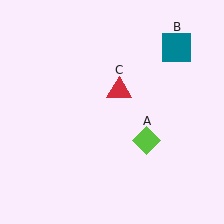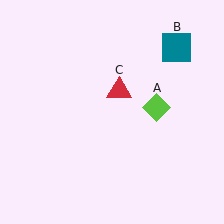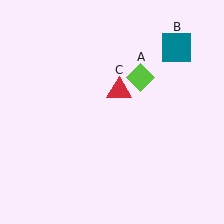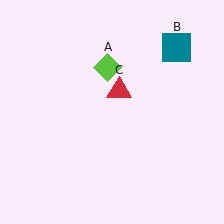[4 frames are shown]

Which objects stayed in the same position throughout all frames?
Teal square (object B) and red triangle (object C) remained stationary.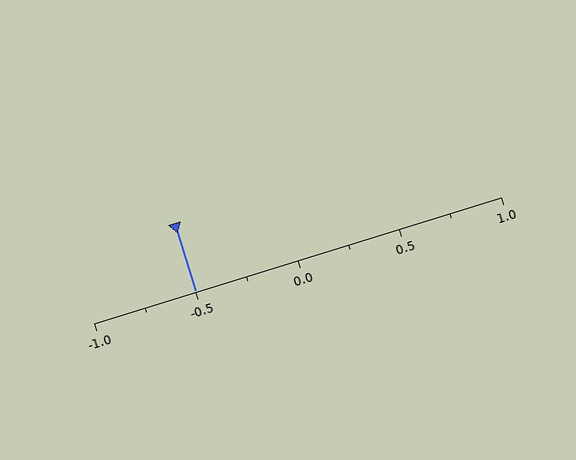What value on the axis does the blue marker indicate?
The marker indicates approximately -0.5.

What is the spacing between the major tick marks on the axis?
The major ticks are spaced 0.5 apart.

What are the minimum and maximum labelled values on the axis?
The axis runs from -1.0 to 1.0.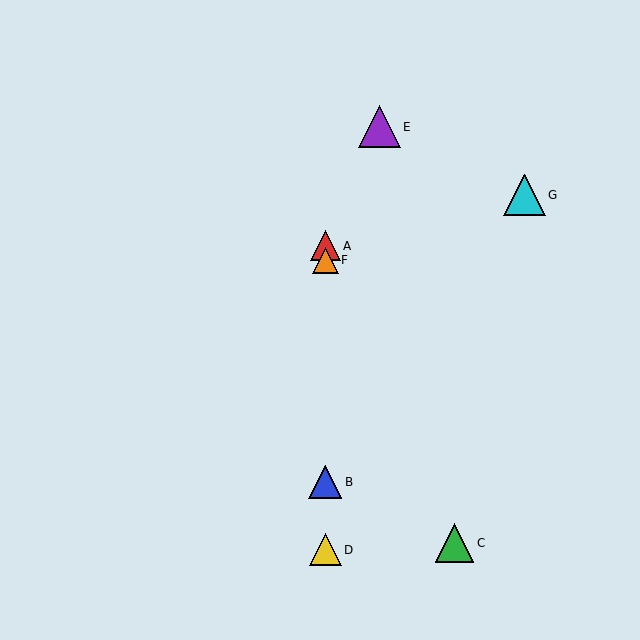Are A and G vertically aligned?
No, A is at x≈325 and G is at x≈525.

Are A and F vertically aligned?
Yes, both are at x≈325.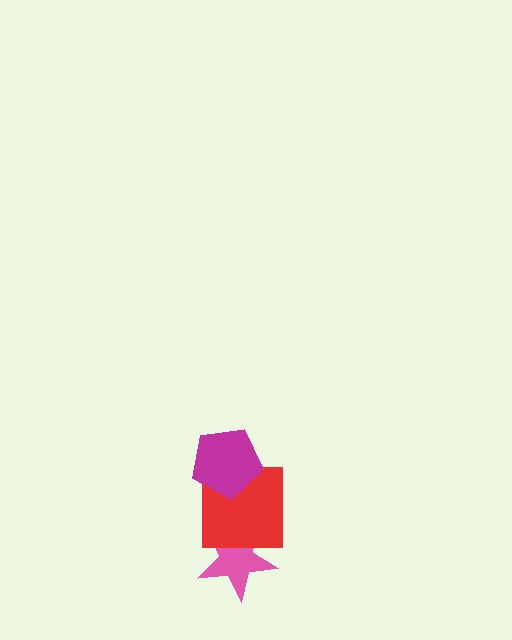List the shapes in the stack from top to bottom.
From top to bottom: the magenta pentagon, the red square, the pink star.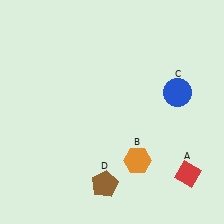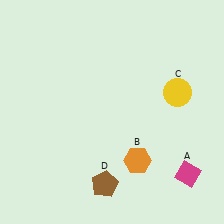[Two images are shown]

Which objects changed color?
A changed from red to magenta. C changed from blue to yellow.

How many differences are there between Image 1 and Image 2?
There are 2 differences between the two images.